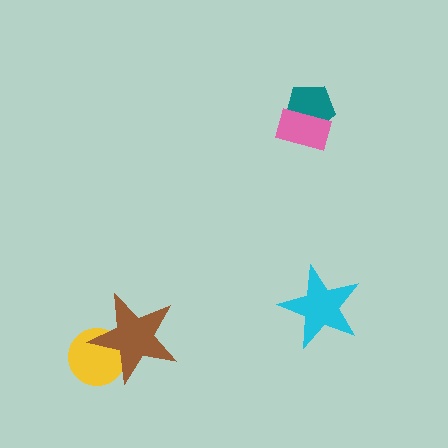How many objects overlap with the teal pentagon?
1 object overlaps with the teal pentagon.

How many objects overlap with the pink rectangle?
1 object overlaps with the pink rectangle.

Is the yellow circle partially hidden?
Yes, it is partially covered by another shape.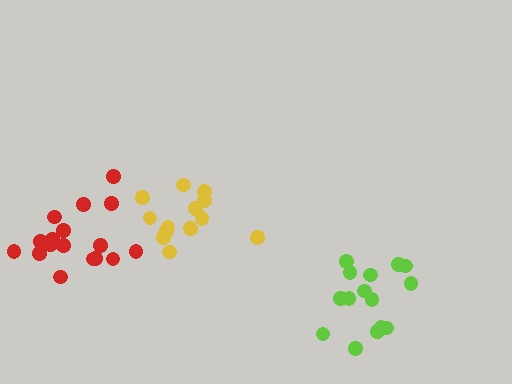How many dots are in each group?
Group 1: 15 dots, Group 2: 13 dots, Group 3: 17 dots (45 total).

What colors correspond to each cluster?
The clusters are colored: lime, yellow, red.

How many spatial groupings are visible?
There are 3 spatial groupings.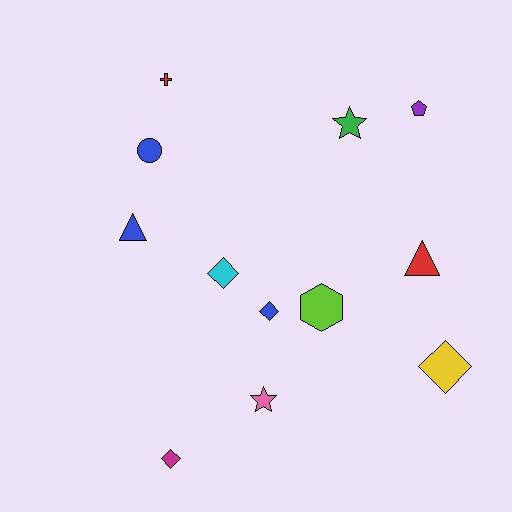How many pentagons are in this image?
There is 1 pentagon.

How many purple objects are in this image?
There is 1 purple object.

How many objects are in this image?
There are 12 objects.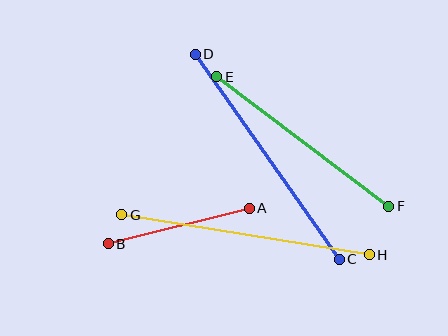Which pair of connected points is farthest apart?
Points C and D are farthest apart.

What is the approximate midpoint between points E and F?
The midpoint is at approximately (303, 141) pixels.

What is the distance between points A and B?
The distance is approximately 145 pixels.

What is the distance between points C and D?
The distance is approximately 251 pixels.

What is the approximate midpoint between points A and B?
The midpoint is at approximately (179, 226) pixels.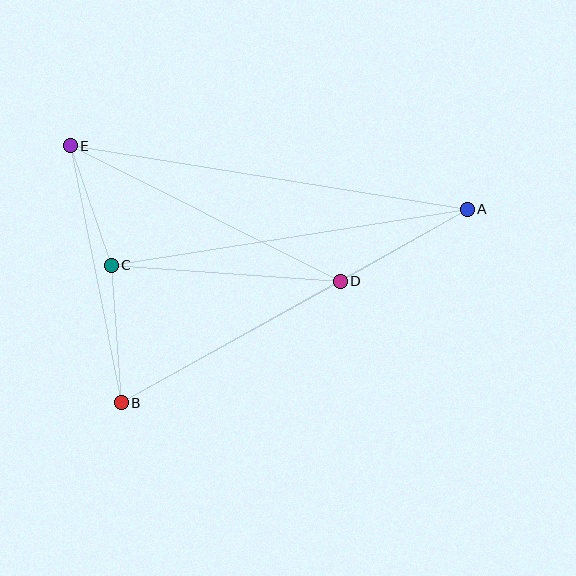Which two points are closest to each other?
Points C and E are closest to each other.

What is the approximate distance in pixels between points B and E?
The distance between B and E is approximately 262 pixels.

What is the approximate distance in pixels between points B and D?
The distance between B and D is approximately 250 pixels.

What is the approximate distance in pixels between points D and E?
The distance between D and E is approximately 302 pixels.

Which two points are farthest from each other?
Points A and E are farthest from each other.